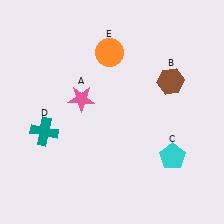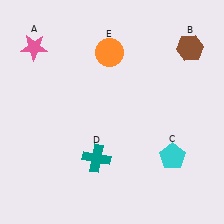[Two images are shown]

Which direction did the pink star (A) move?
The pink star (A) moved up.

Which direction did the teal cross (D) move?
The teal cross (D) moved right.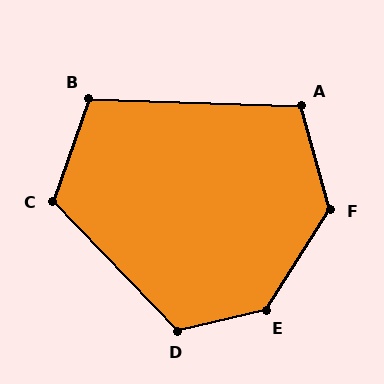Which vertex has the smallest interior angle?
B, at approximately 107 degrees.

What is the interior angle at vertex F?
Approximately 132 degrees (obtuse).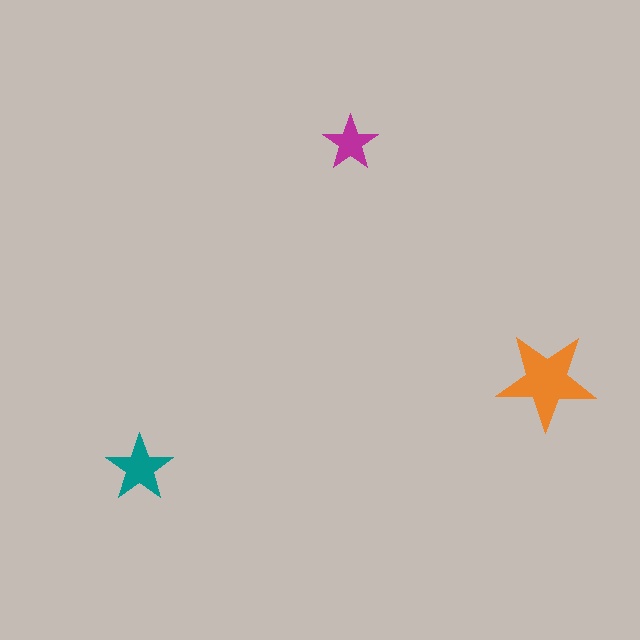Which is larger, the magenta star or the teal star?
The teal one.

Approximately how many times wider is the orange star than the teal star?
About 1.5 times wider.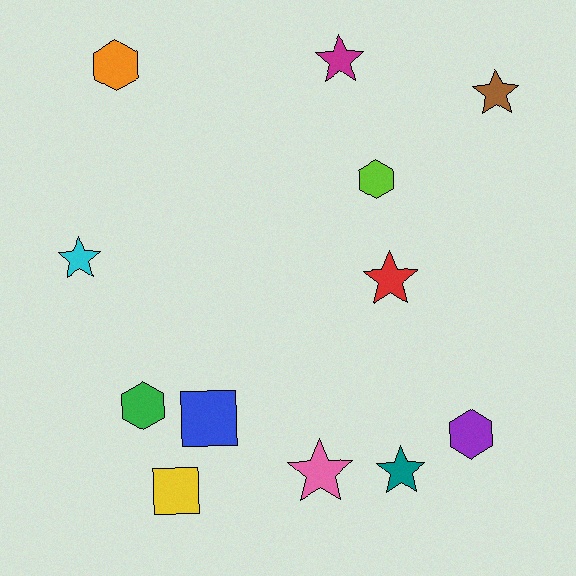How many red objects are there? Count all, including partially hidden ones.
There is 1 red object.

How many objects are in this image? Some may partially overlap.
There are 12 objects.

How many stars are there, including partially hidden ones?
There are 6 stars.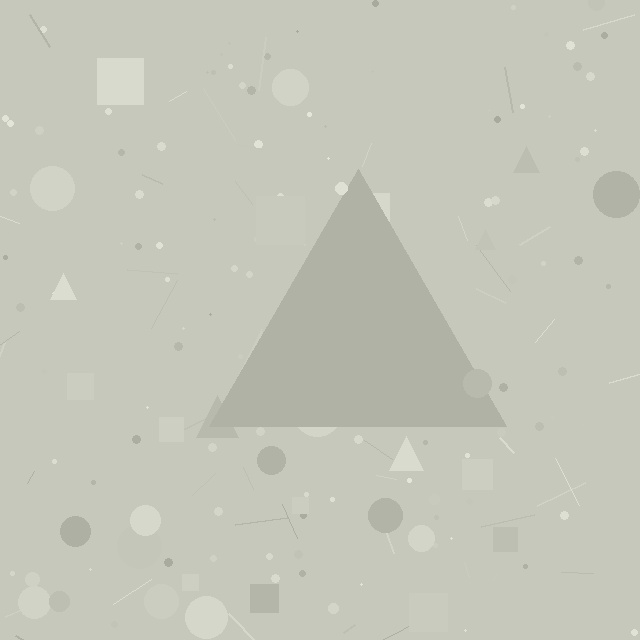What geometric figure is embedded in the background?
A triangle is embedded in the background.